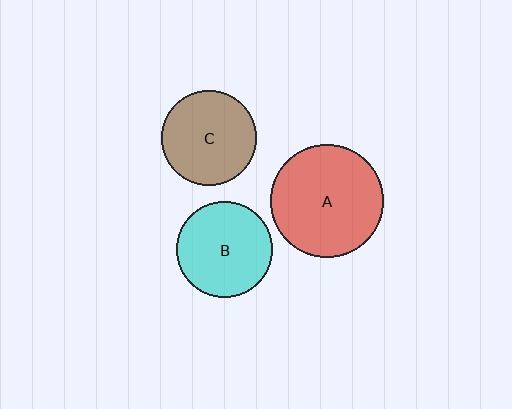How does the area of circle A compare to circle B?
Approximately 1.4 times.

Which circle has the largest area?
Circle A (red).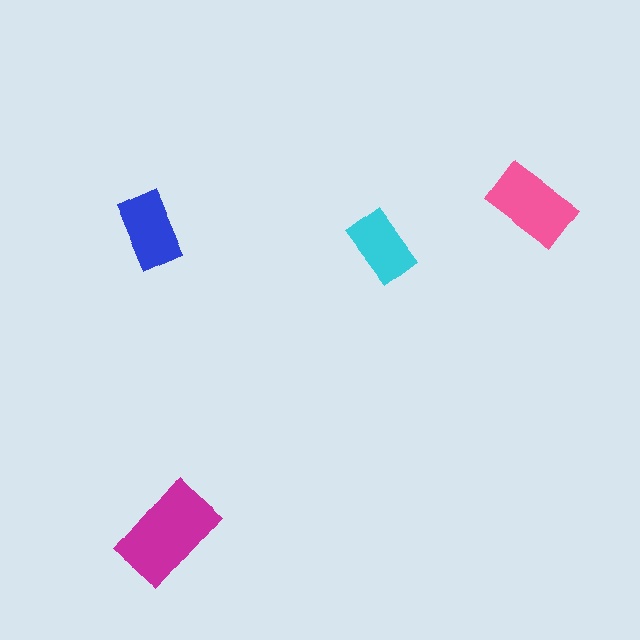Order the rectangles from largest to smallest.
the magenta one, the pink one, the blue one, the cyan one.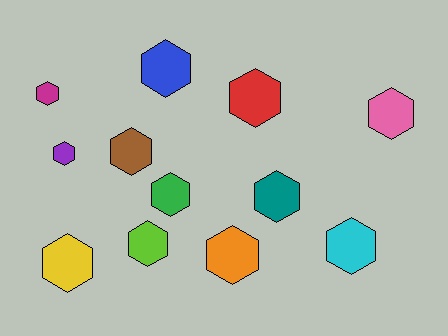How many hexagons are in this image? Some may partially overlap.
There are 12 hexagons.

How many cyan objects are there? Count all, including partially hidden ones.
There is 1 cyan object.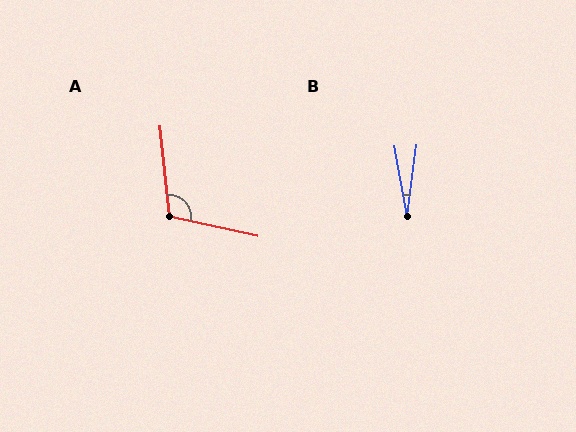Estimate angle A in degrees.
Approximately 108 degrees.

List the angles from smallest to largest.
B (17°), A (108°).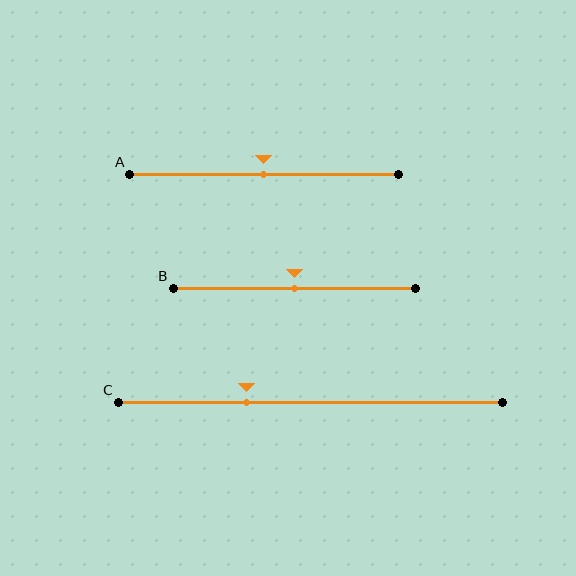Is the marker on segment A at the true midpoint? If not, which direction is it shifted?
Yes, the marker on segment A is at the true midpoint.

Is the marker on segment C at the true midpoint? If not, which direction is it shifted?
No, the marker on segment C is shifted to the left by about 17% of the segment length.